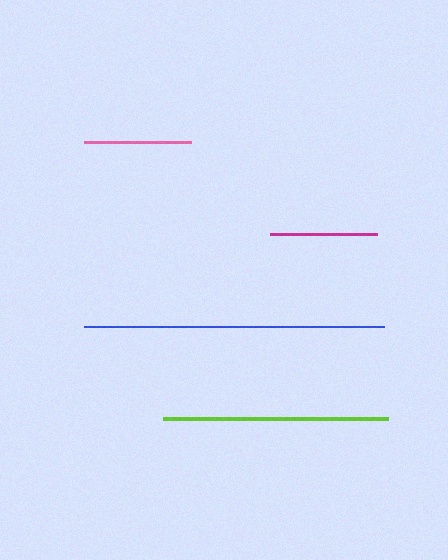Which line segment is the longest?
The blue line is the longest at approximately 301 pixels.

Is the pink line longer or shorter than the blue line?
The blue line is longer than the pink line.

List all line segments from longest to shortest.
From longest to shortest: blue, lime, magenta, pink.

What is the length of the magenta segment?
The magenta segment is approximately 108 pixels long.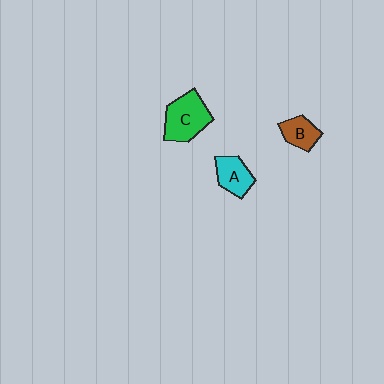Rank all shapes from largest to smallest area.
From largest to smallest: C (green), A (cyan), B (brown).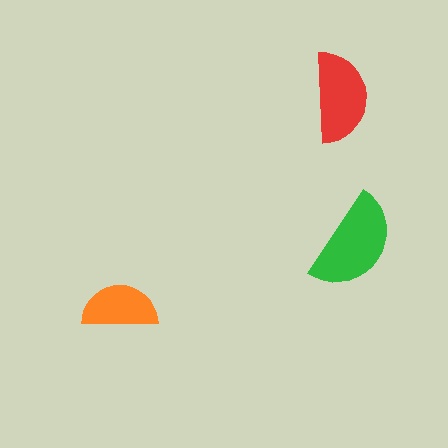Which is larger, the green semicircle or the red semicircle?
The green one.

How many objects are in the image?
There are 3 objects in the image.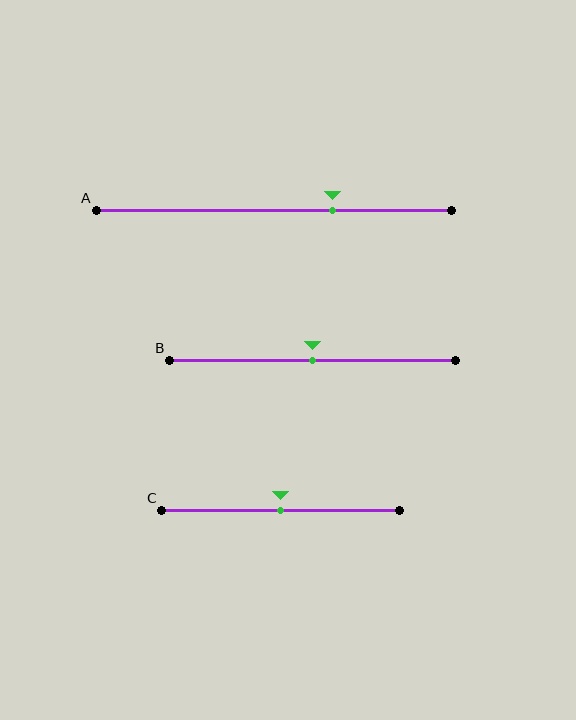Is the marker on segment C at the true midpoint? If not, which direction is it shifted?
Yes, the marker on segment C is at the true midpoint.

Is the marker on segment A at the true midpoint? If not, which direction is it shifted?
No, the marker on segment A is shifted to the right by about 17% of the segment length.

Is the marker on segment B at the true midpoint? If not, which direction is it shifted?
Yes, the marker on segment B is at the true midpoint.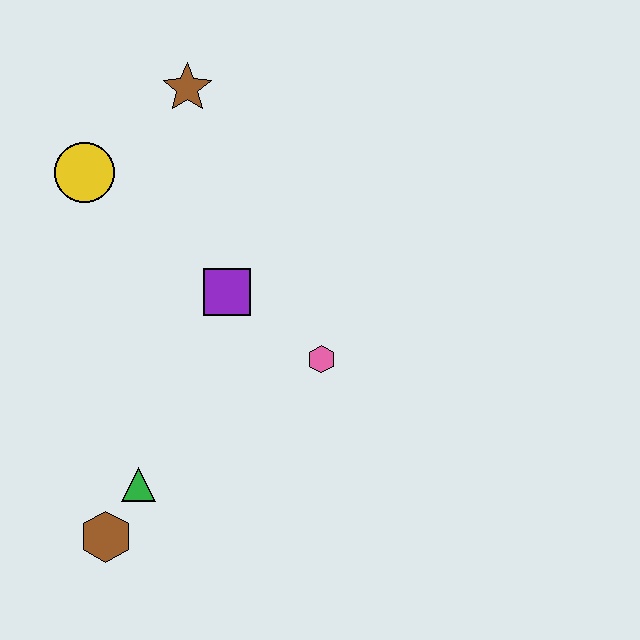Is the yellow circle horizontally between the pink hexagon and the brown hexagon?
No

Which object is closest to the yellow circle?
The brown star is closest to the yellow circle.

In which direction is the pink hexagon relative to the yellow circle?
The pink hexagon is to the right of the yellow circle.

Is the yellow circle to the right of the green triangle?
No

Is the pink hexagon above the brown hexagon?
Yes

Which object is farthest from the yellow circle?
The brown hexagon is farthest from the yellow circle.